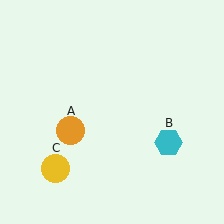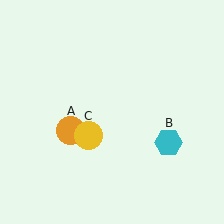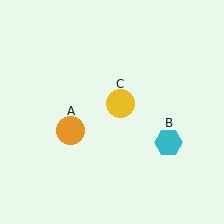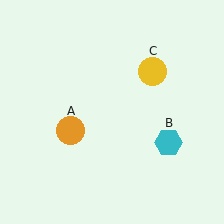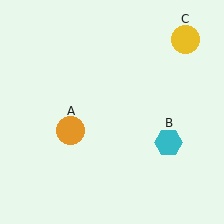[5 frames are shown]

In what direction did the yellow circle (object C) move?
The yellow circle (object C) moved up and to the right.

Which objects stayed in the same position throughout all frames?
Orange circle (object A) and cyan hexagon (object B) remained stationary.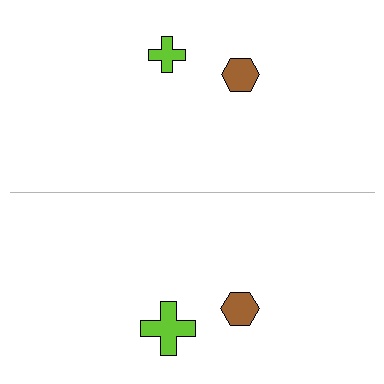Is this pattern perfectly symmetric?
No, the pattern is not perfectly symmetric. The lime cross on the bottom side has a different size than its mirror counterpart.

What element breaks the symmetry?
The lime cross on the bottom side has a different size than its mirror counterpart.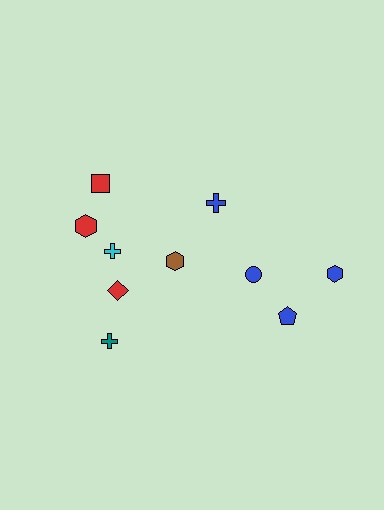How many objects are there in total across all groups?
There are 10 objects.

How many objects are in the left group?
There are 6 objects.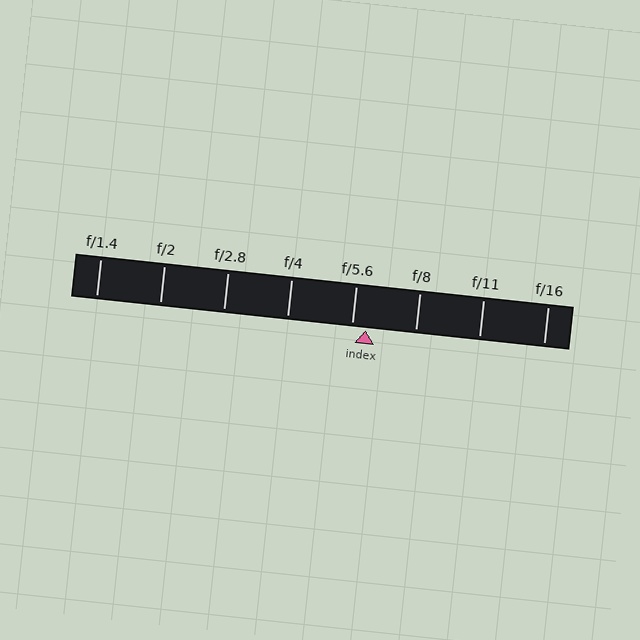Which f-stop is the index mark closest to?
The index mark is closest to f/5.6.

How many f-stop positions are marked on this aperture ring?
There are 8 f-stop positions marked.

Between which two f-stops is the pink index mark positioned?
The index mark is between f/5.6 and f/8.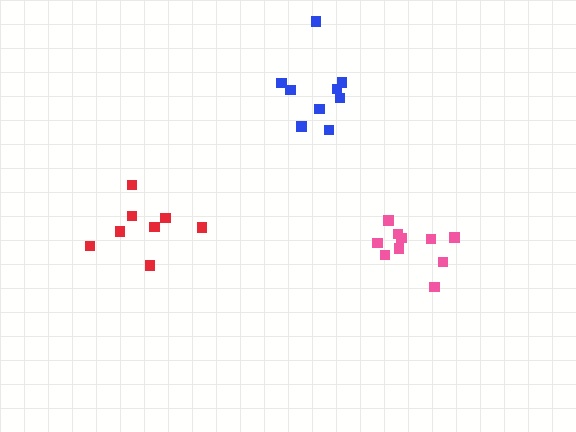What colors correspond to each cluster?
The clusters are colored: red, pink, blue.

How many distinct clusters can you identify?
There are 3 distinct clusters.